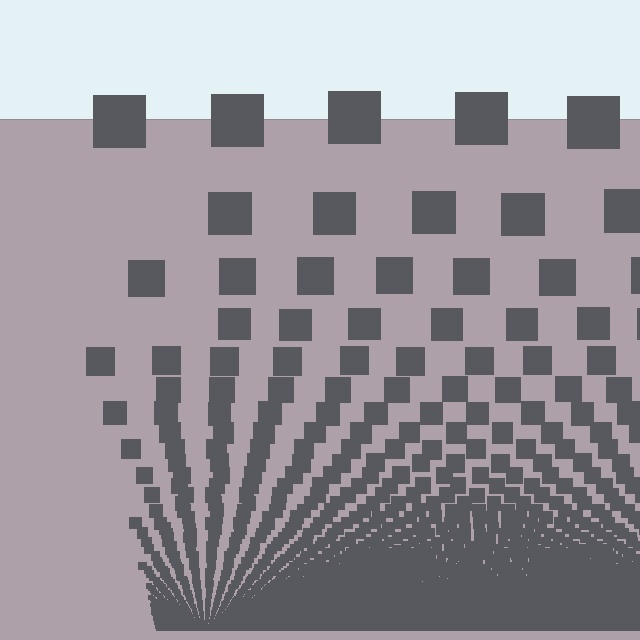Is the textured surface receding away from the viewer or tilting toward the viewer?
The surface appears to tilt toward the viewer. Texture elements get larger and sparser toward the top.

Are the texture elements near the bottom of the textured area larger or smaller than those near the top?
Smaller. The gradient is inverted — elements near the bottom are smaller and denser.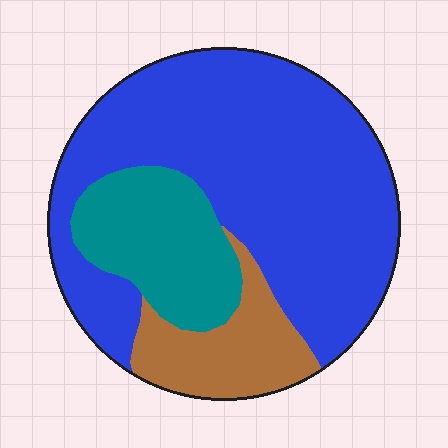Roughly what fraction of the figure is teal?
Teal takes up about one fifth (1/5) of the figure.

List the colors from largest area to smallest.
From largest to smallest: blue, teal, brown.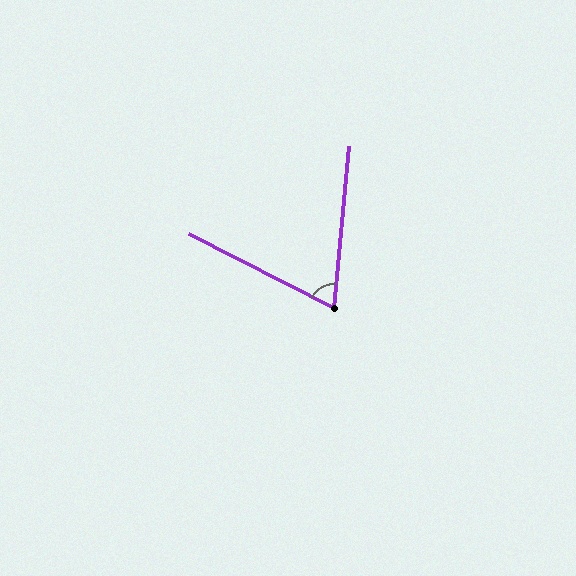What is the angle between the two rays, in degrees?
Approximately 68 degrees.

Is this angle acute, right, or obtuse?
It is acute.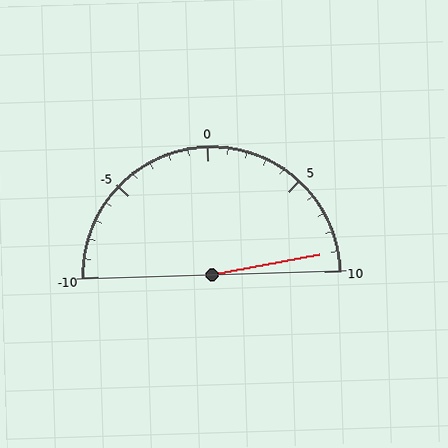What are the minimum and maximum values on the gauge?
The gauge ranges from -10 to 10.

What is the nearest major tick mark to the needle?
The nearest major tick mark is 10.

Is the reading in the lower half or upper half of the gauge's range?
The reading is in the upper half of the range (-10 to 10).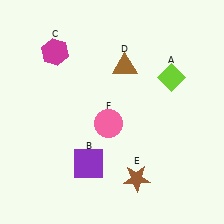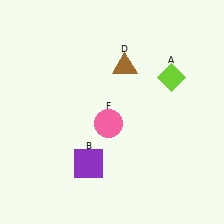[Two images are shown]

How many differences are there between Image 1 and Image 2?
There are 2 differences between the two images.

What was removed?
The magenta hexagon (C), the brown star (E) were removed in Image 2.